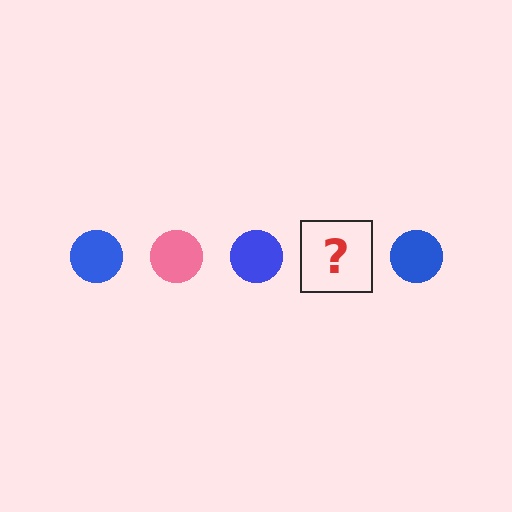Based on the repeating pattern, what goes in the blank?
The blank should be a pink circle.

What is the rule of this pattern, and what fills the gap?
The rule is that the pattern cycles through blue, pink circles. The gap should be filled with a pink circle.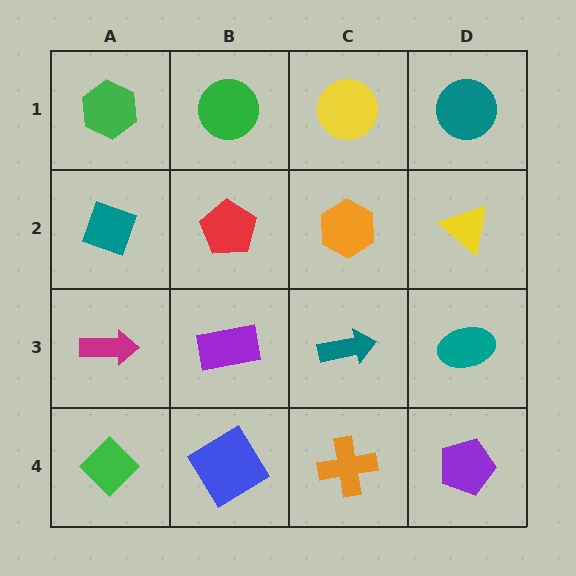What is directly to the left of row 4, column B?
A green diamond.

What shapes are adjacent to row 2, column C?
A yellow circle (row 1, column C), a teal arrow (row 3, column C), a red pentagon (row 2, column B), a yellow triangle (row 2, column D).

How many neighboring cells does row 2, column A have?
3.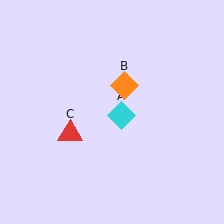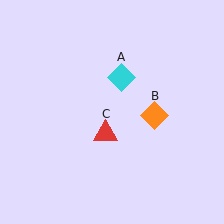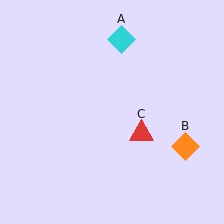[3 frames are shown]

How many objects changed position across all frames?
3 objects changed position: cyan diamond (object A), orange diamond (object B), red triangle (object C).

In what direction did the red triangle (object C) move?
The red triangle (object C) moved right.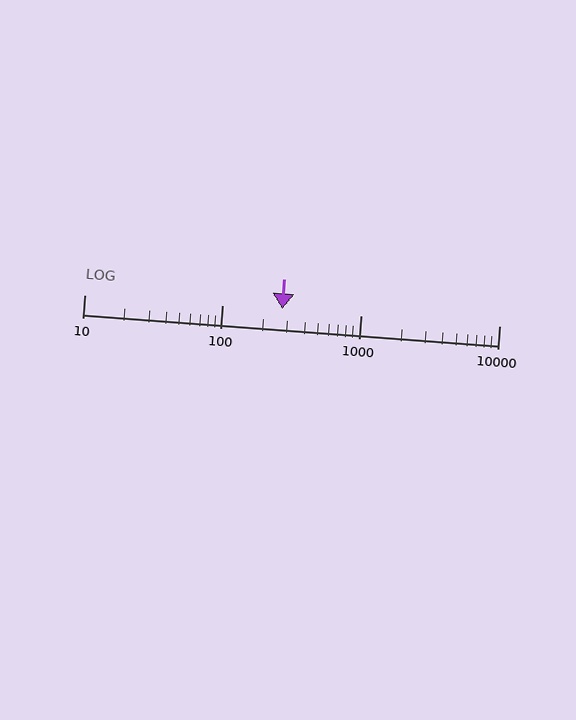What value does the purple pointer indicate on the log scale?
The pointer indicates approximately 270.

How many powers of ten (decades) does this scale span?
The scale spans 3 decades, from 10 to 10000.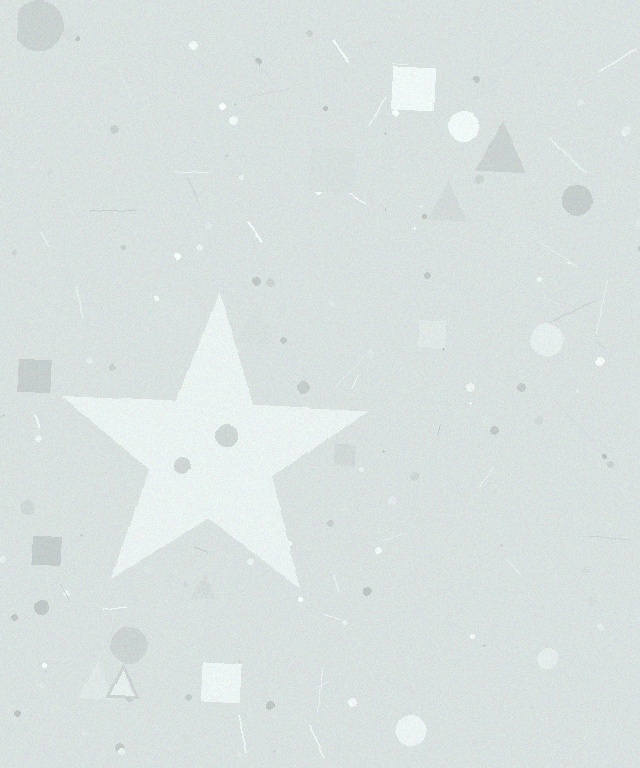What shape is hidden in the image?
A star is hidden in the image.